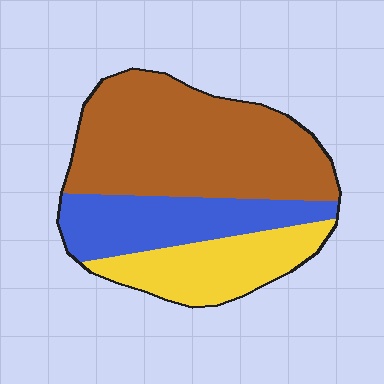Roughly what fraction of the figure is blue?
Blue covers about 25% of the figure.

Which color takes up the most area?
Brown, at roughly 55%.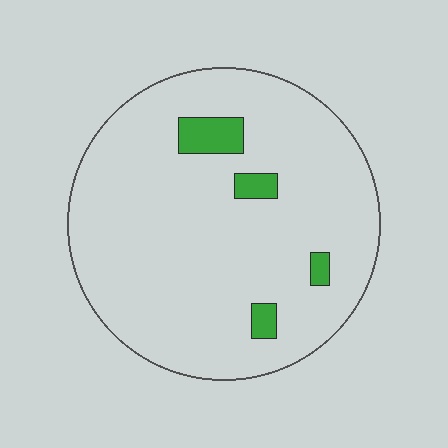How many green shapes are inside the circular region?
4.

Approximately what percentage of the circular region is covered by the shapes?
Approximately 5%.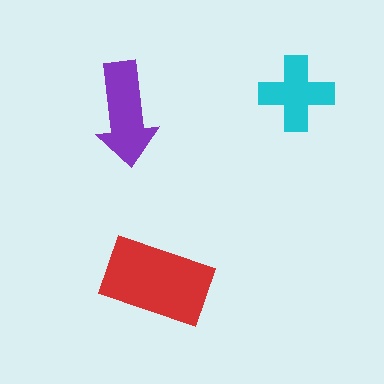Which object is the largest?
The red rectangle.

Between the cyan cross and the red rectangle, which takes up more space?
The red rectangle.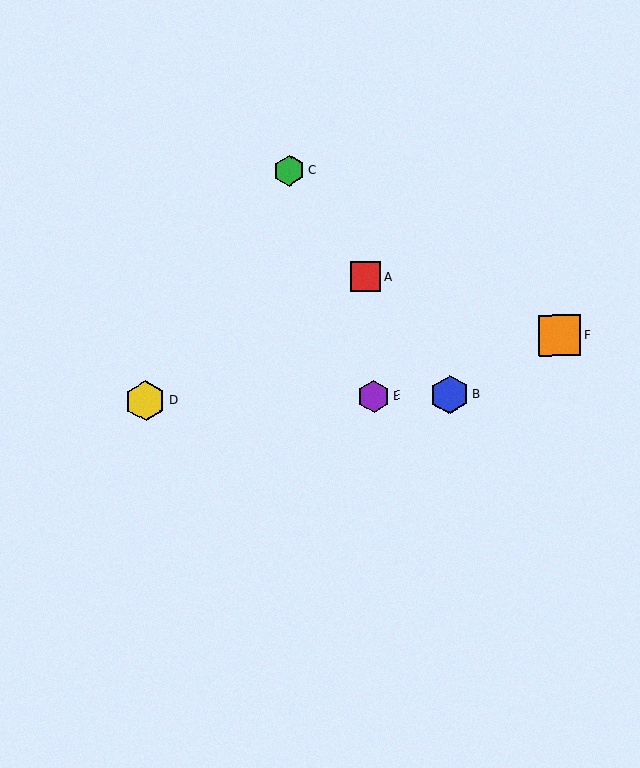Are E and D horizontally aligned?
Yes, both are at y≈396.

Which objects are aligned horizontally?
Objects B, D, E are aligned horizontally.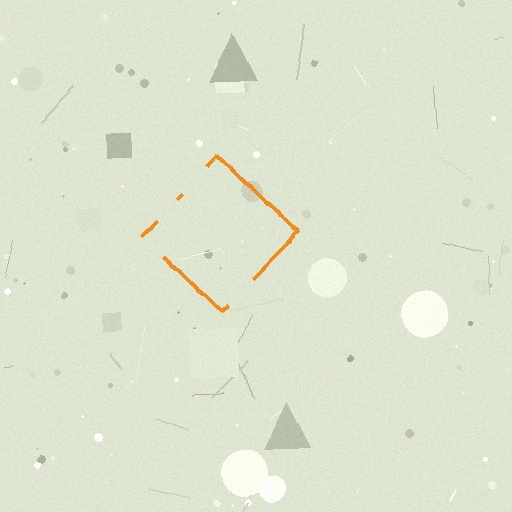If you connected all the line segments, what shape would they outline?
They would outline a diamond.